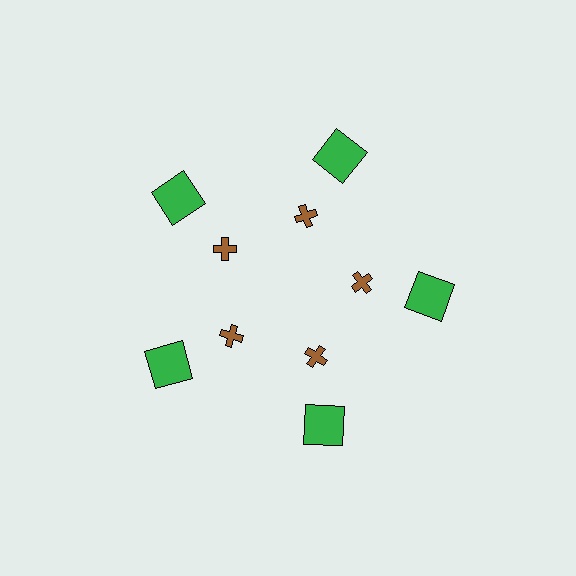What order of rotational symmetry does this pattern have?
This pattern has 5-fold rotational symmetry.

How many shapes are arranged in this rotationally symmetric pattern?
There are 10 shapes, arranged in 5 groups of 2.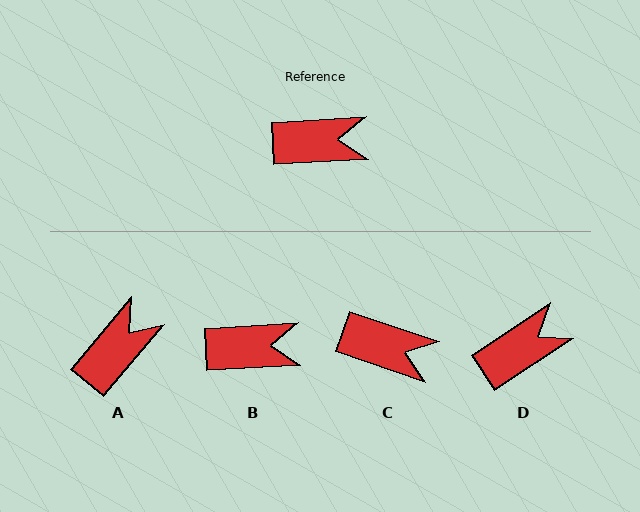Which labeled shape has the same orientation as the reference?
B.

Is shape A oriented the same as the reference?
No, it is off by about 47 degrees.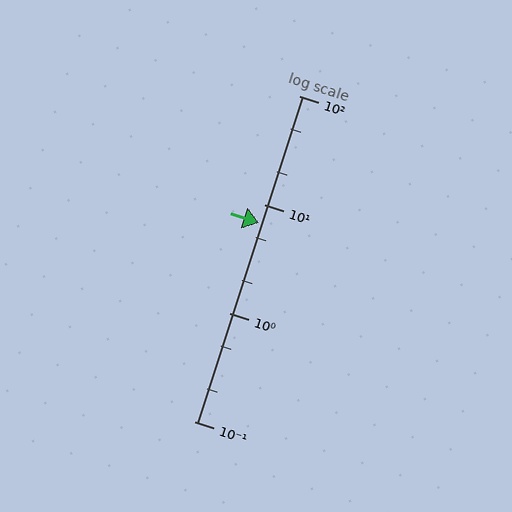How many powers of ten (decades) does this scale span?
The scale spans 3 decades, from 0.1 to 100.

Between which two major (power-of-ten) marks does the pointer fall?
The pointer is between 1 and 10.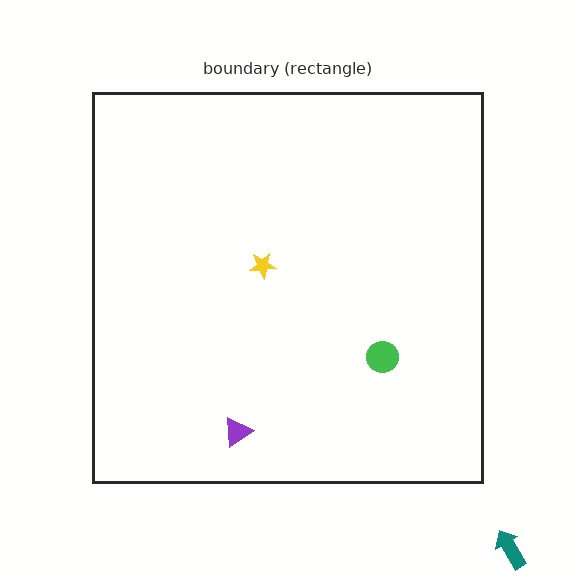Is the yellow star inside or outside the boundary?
Inside.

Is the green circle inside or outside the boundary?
Inside.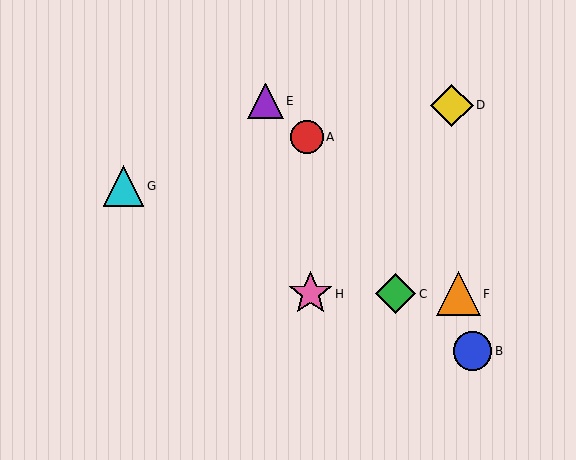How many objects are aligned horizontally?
3 objects (C, F, H) are aligned horizontally.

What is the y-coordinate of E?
Object E is at y≈101.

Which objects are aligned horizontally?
Objects C, F, H are aligned horizontally.